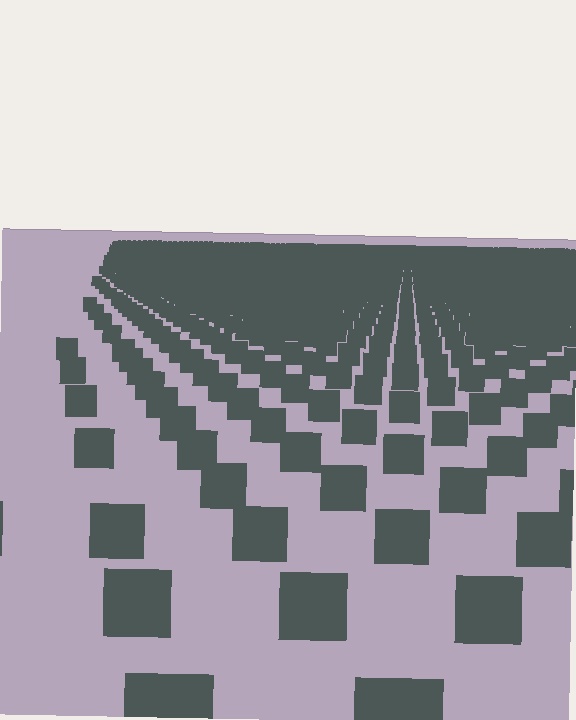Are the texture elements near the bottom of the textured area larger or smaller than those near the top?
Larger. Near the bottom, elements are closer to the viewer and appear at a bigger on-screen size.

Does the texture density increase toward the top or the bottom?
Density increases toward the top.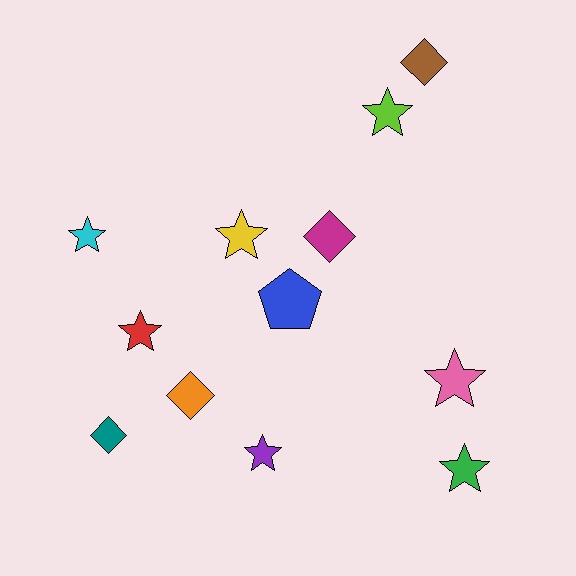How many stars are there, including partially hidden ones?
There are 7 stars.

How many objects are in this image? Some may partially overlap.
There are 12 objects.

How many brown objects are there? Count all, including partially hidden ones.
There is 1 brown object.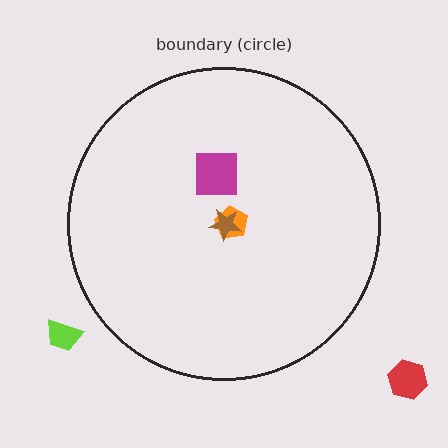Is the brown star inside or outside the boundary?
Inside.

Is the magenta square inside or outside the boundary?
Inside.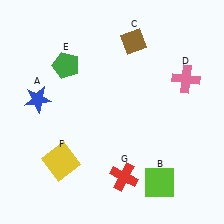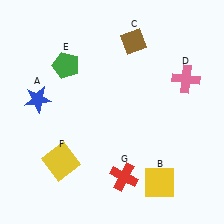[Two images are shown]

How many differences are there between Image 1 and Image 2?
There is 1 difference between the two images.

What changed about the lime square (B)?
In Image 1, B is lime. In Image 2, it changed to yellow.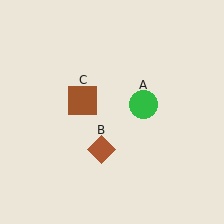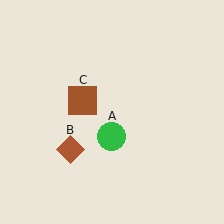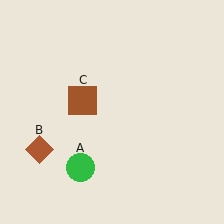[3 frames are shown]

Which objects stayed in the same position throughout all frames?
Brown square (object C) remained stationary.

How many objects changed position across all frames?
2 objects changed position: green circle (object A), brown diamond (object B).